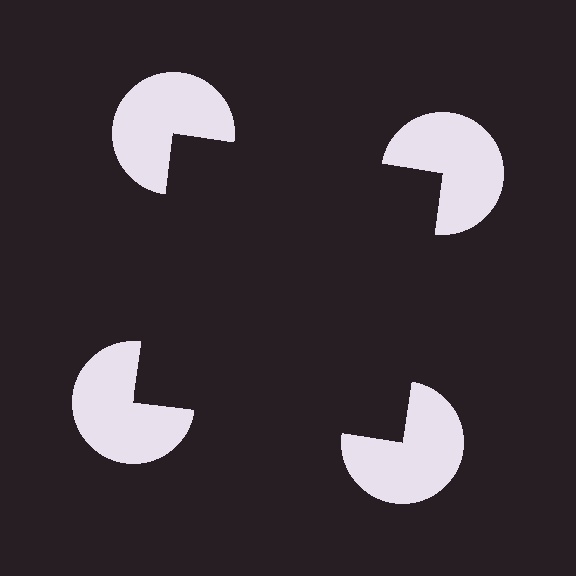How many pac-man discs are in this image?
There are 4 — one at each vertex of the illusory square.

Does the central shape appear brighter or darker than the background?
It typically appears slightly darker than the background, even though no actual brightness change is drawn.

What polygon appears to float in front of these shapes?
An illusory square — its edges are inferred from the aligned wedge cuts in the pac-man discs, not physically drawn.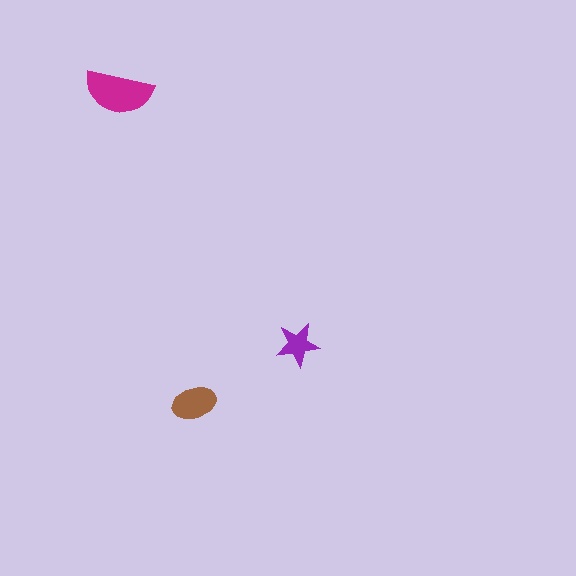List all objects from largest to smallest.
The magenta semicircle, the brown ellipse, the purple star.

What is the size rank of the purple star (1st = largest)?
3rd.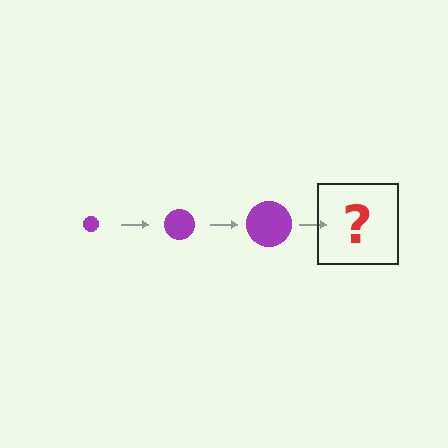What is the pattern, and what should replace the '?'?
The pattern is that the circle gets progressively larger each step. The '?' should be a purple circle, larger than the previous one.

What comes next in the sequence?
The next element should be a purple circle, larger than the previous one.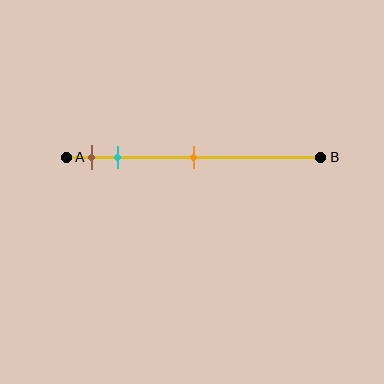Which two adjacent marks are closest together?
The brown and cyan marks are the closest adjacent pair.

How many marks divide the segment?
There are 3 marks dividing the segment.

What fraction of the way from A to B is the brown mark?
The brown mark is approximately 10% (0.1) of the way from A to B.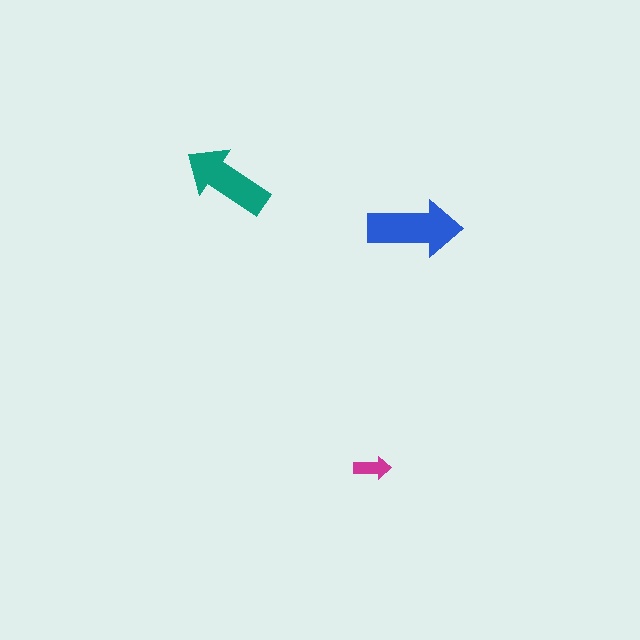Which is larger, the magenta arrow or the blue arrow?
The blue one.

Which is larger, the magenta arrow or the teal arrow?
The teal one.